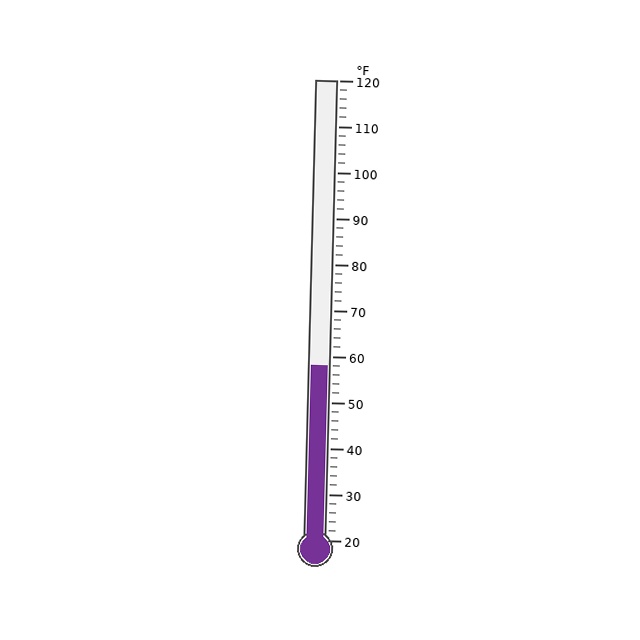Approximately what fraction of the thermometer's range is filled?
The thermometer is filled to approximately 40% of its range.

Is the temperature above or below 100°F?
The temperature is below 100°F.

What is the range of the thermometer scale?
The thermometer scale ranges from 20°F to 120°F.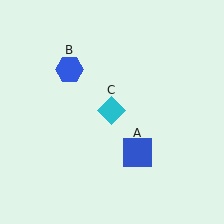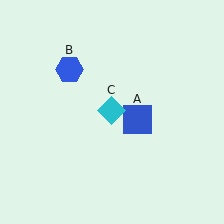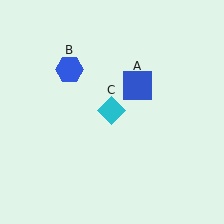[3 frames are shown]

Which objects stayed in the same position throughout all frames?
Blue hexagon (object B) and cyan diamond (object C) remained stationary.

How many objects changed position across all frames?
1 object changed position: blue square (object A).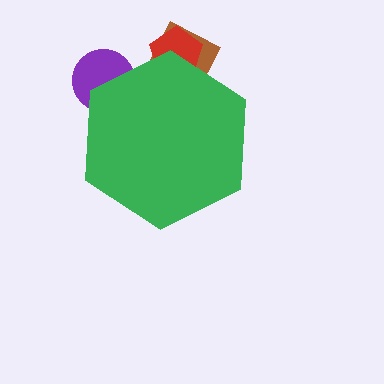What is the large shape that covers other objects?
A green hexagon.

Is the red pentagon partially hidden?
Yes, the red pentagon is partially hidden behind the green hexagon.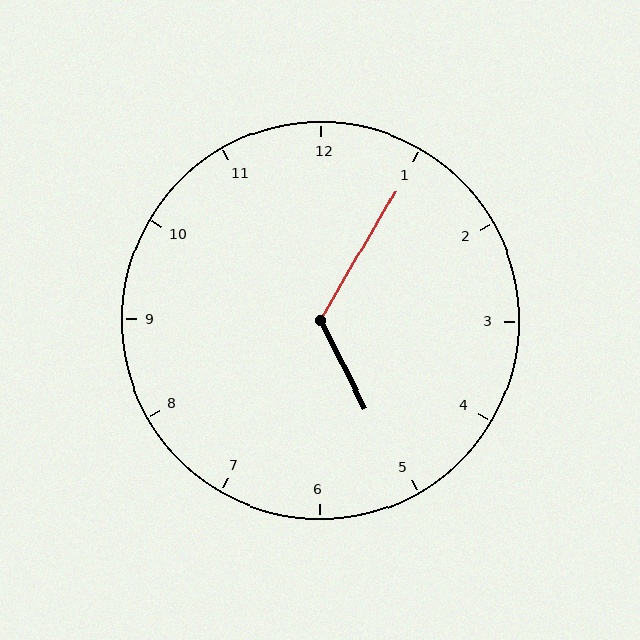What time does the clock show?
5:05.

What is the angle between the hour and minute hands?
Approximately 122 degrees.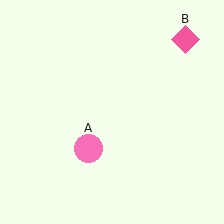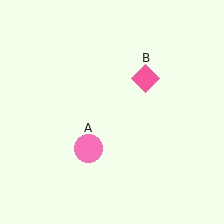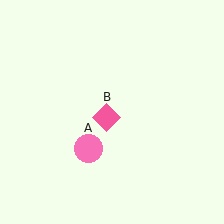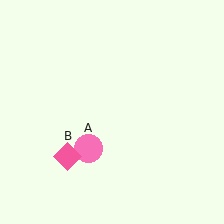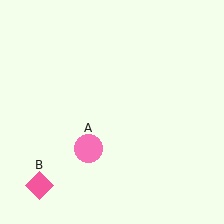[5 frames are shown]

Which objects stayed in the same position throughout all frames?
Pink circle (object A) remained stationary.